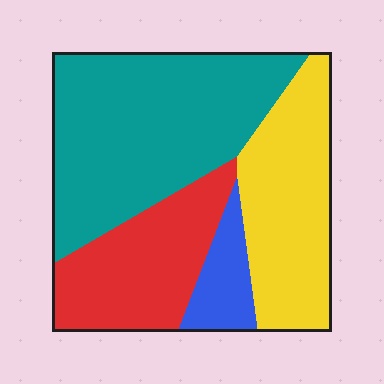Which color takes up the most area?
Teal, at roughly 40%.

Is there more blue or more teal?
Teal.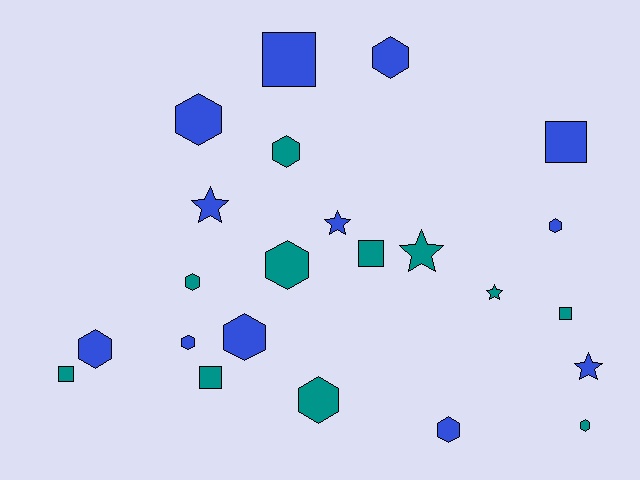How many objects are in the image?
There are 23 objects.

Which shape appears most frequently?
Hexagon, with 12 objects.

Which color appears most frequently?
Blue, with 12 objects.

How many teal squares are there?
There are 4 teal squares.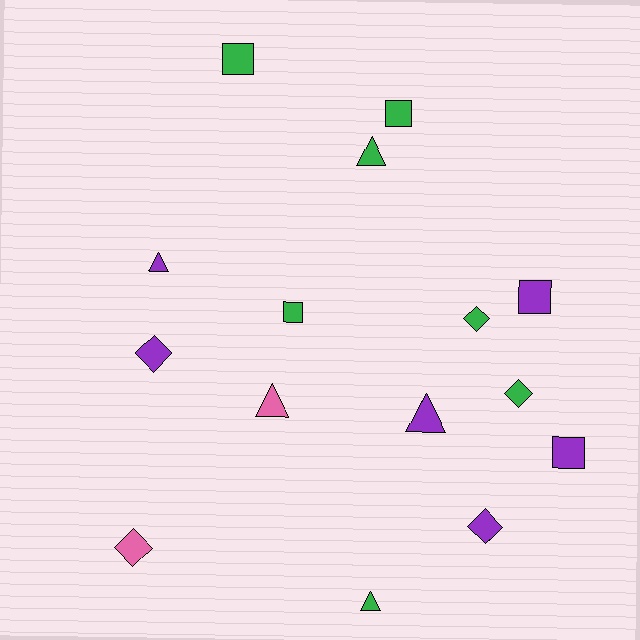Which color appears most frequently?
Green, with 7 objects.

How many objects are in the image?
There are 15 objects.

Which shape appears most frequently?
Diamond, with 5 objects.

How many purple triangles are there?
There are 2 purple triangles.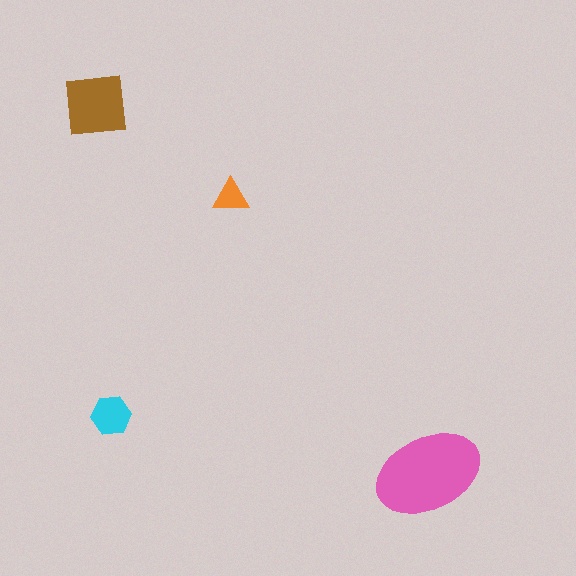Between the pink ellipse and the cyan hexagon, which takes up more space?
The pink ellipse.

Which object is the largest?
The pink ellipse.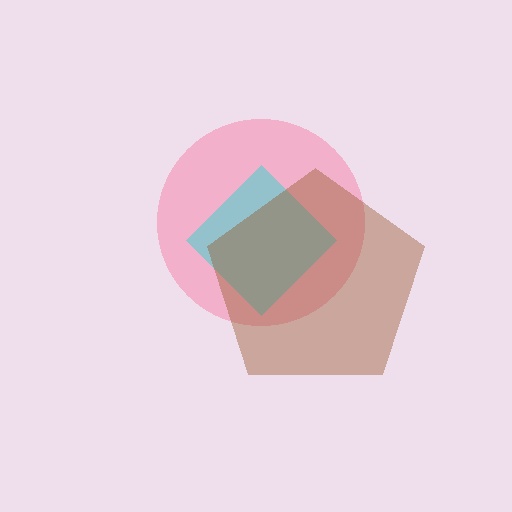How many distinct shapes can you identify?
There are 3 distinct shapes: a pink circle, a cyan diamond, a brown pentagon.